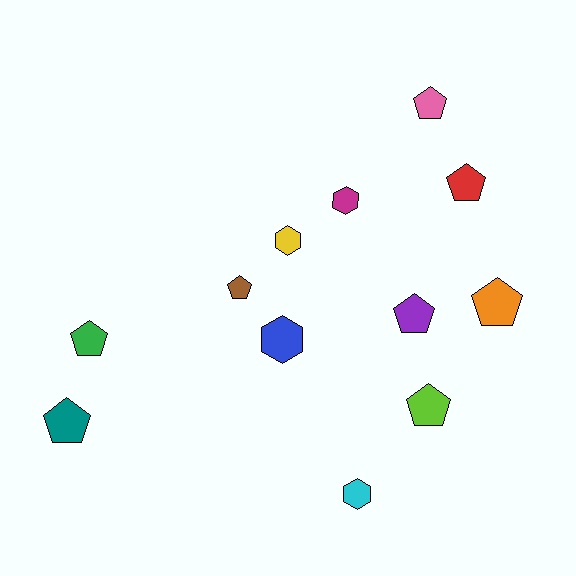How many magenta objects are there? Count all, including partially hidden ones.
There is 1 magenta object.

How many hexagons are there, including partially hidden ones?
There are 4 hexagons.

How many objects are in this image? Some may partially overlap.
There are 12 objects.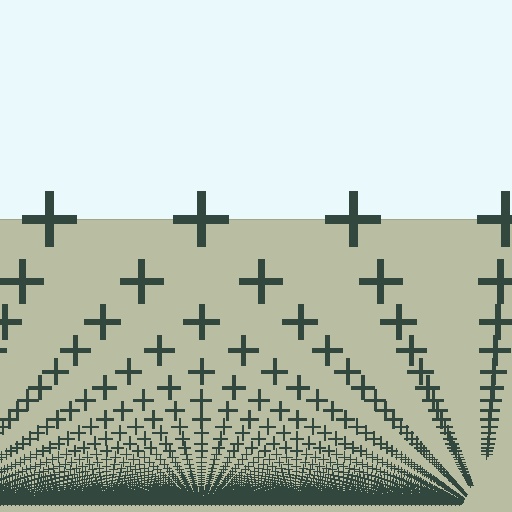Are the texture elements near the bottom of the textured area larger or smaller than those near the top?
Smaller. The gradient is inverted — elements near the bottom are smaller and denser.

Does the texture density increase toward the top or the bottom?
Density increases toward the bottom.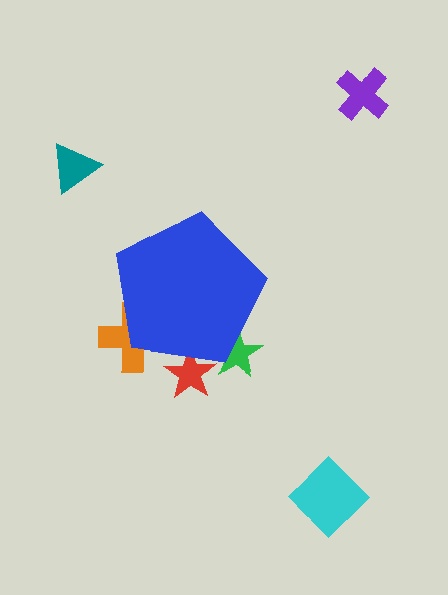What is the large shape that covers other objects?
A blue pentagon.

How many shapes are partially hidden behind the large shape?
3 shapes are partially hidden.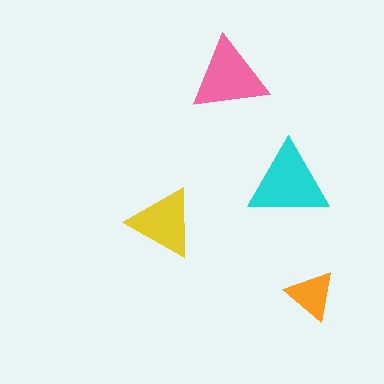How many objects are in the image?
There are 4 objects in the image.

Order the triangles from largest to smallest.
the cyan one, the pink one, the yellow one, the orange one.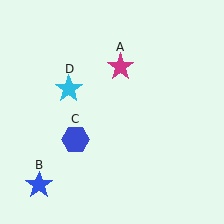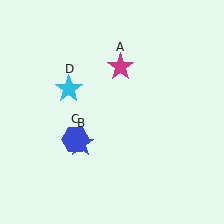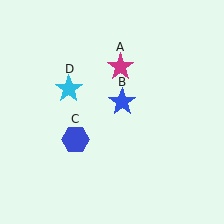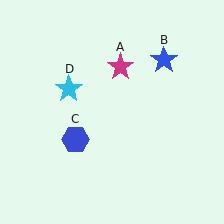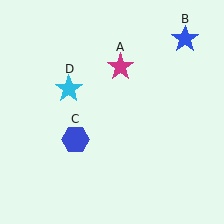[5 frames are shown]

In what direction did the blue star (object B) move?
The blue star (object B) moved up and to the right.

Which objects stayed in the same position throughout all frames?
Magenta star (object A) and blue hexagon (object C) and cyan star (object D) remained stationary.